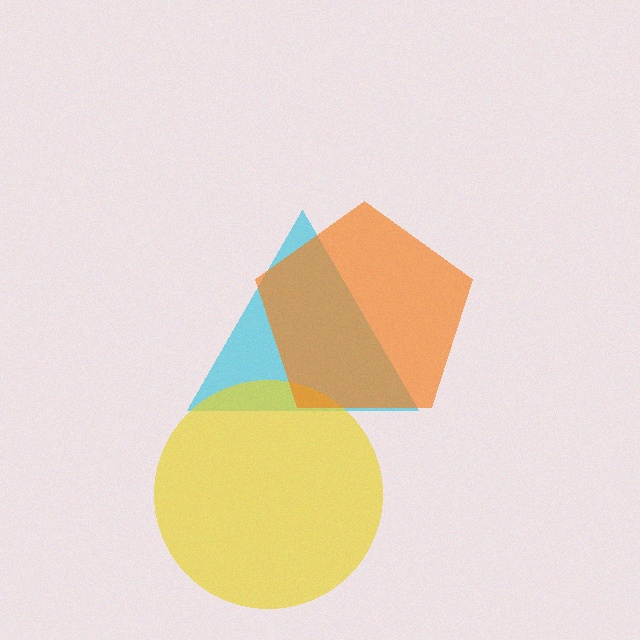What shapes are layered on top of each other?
The layered shapes are: a cyan triangle, a yellow circle, an orange pentagon.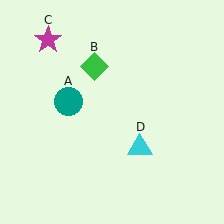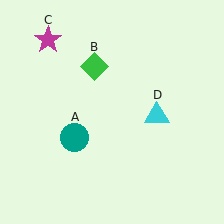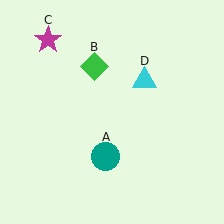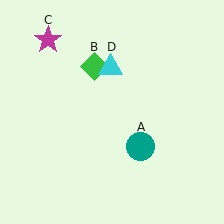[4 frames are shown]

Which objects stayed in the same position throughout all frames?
Green diamond (object B) and magenta star (object C) remained stationary.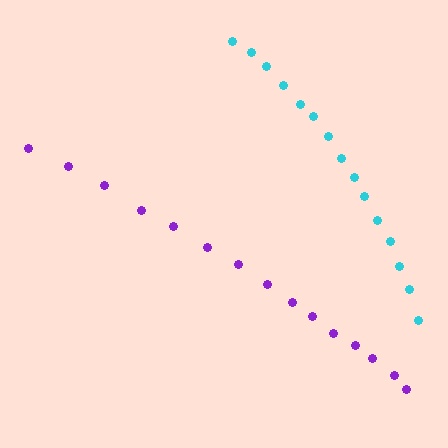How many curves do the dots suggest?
There are 2 distinct paths.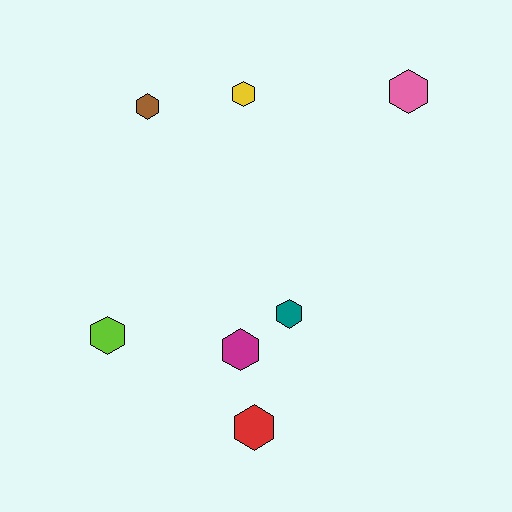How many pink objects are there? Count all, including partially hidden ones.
There is 1 pink object.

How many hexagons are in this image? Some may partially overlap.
There are 7 hexagons.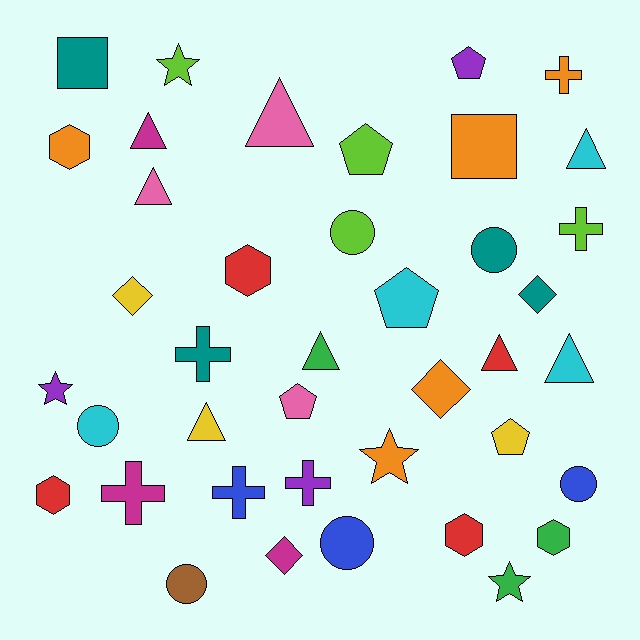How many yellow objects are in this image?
There are 3 yellow objects.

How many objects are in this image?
There are 40 objects.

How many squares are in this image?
There are 2 squares.